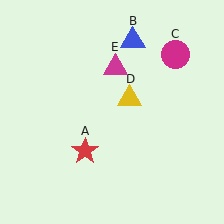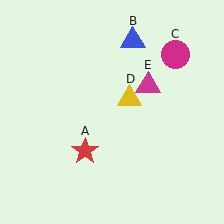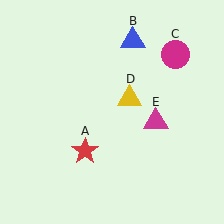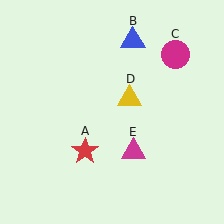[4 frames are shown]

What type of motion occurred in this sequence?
The magenta triangle (object E) rotated clockwise around the center of the scene.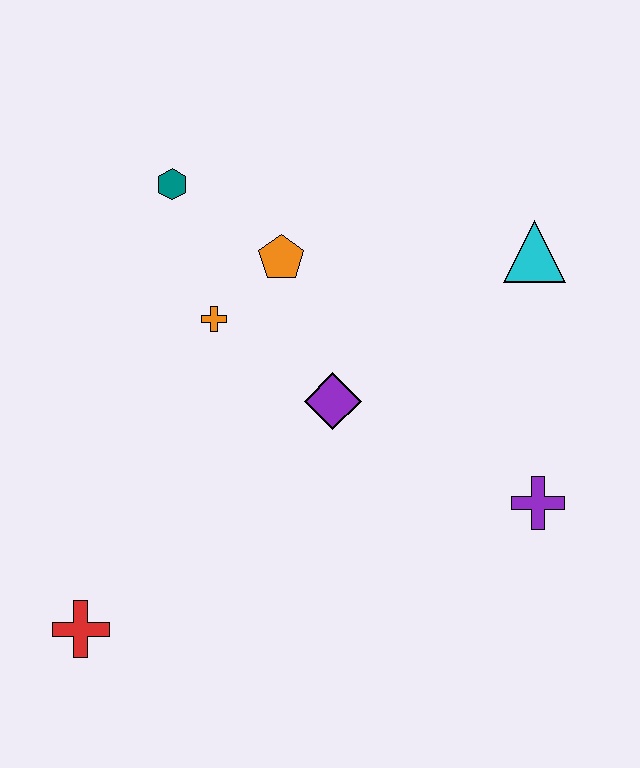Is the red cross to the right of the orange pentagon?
No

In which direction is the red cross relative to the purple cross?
The red cross is to the left of the purple cross.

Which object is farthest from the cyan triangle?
The red cross is farthest from the cyan triangle.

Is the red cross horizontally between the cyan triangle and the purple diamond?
No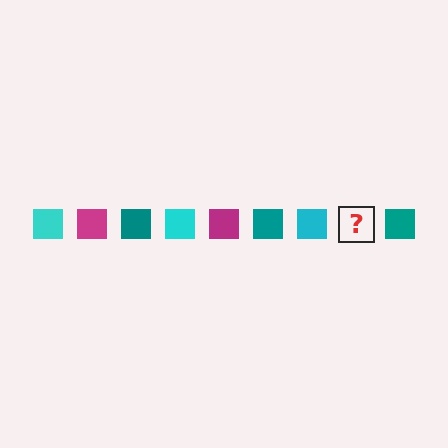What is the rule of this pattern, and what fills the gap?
The rule is that the pattern cycles through cyan, magenta, teal squares. The gap should be filled with a magenta square.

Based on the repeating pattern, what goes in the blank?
The blank should be a magenta square.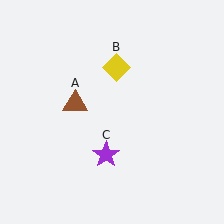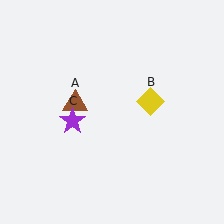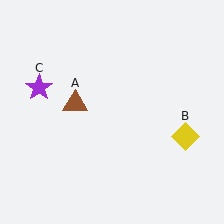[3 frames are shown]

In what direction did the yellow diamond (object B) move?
The yellow diamond (object B) moved down and to the right.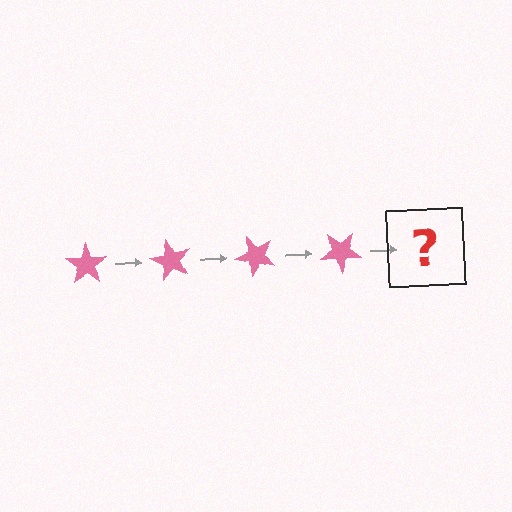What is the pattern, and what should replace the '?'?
The pattern is that the star rotates 60 degrees each step. The '?' should be a pink star rotated 240 degrees.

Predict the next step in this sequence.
The next step is a pink star rotated 240 degrees.